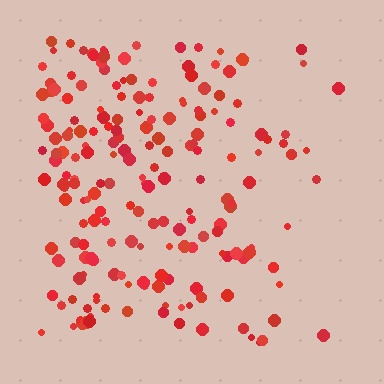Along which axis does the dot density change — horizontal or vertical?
Horizontal.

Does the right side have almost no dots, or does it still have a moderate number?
Still a moderate number, just noticeably fewer than the left.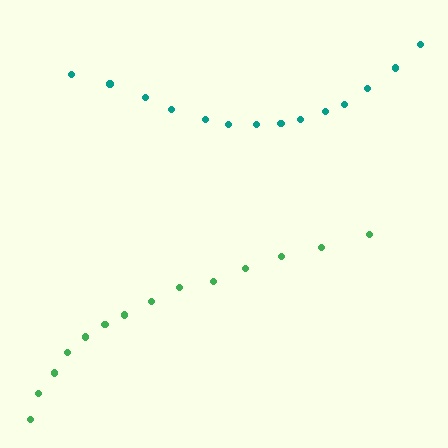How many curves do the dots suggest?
There are 2 distinct paths.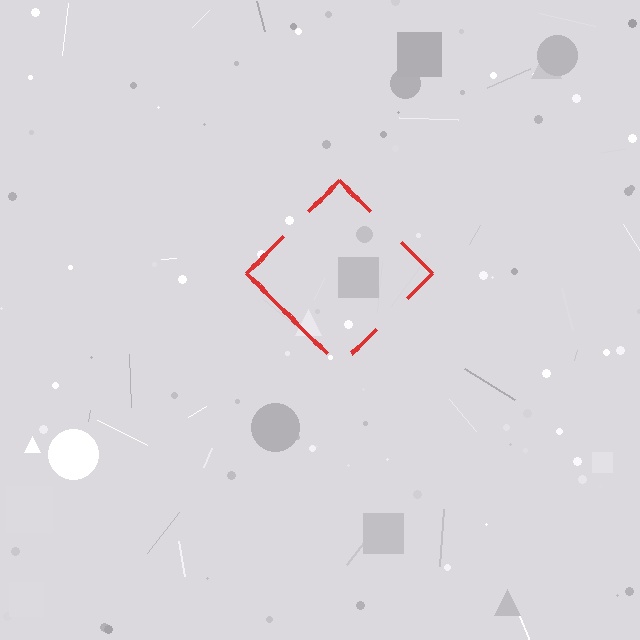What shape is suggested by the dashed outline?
The dashed outline suggests a diamond.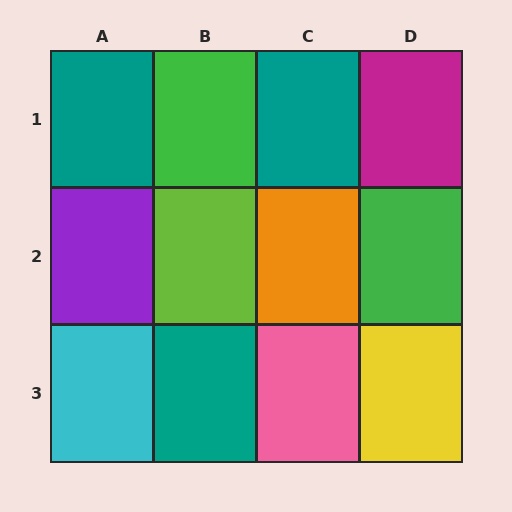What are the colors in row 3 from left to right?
Cyan, teal, pink, yellow.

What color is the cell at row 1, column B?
Green.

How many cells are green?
2 cells are green.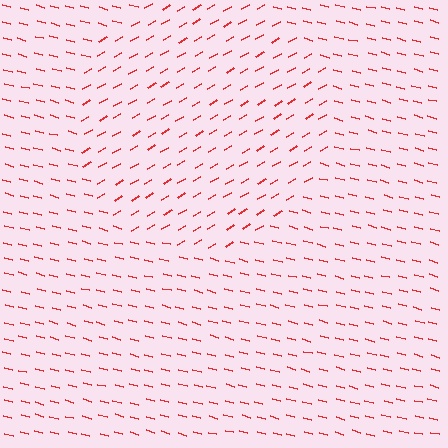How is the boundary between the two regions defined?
The boundary is defined purely by a change in line orientation (approximately 45 degrees difference). All lines are the same color and thickness.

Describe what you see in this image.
The image is filled with small red line segments. A circle region in the image has lines oriented differently from the surrounding lines, creating a visible texture boundary.